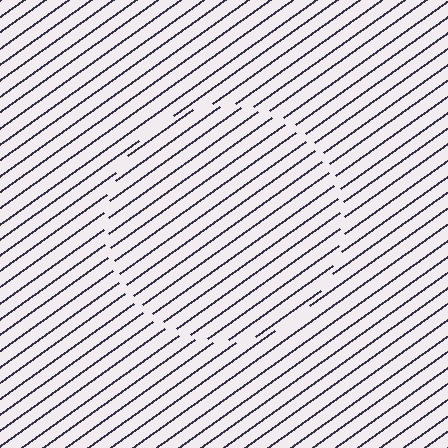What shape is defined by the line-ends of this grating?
An illusory circle. The interior of the shape contains the same grating, shifted by half a period — the contour is defined by the phase discontinuity where line-ends from the inner and outer gratings abut.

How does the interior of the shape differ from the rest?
The interior of the shape contains the same grating, shifted by half a period — the contour is defined by the phase discontinuity where line-ends from the inner and outer gratings abut.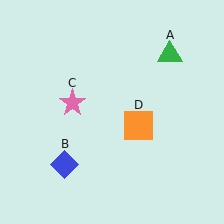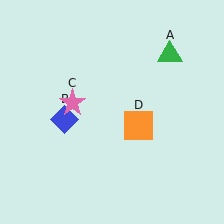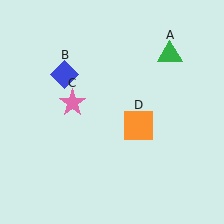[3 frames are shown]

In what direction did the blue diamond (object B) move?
The blue diamond (object B) moved up.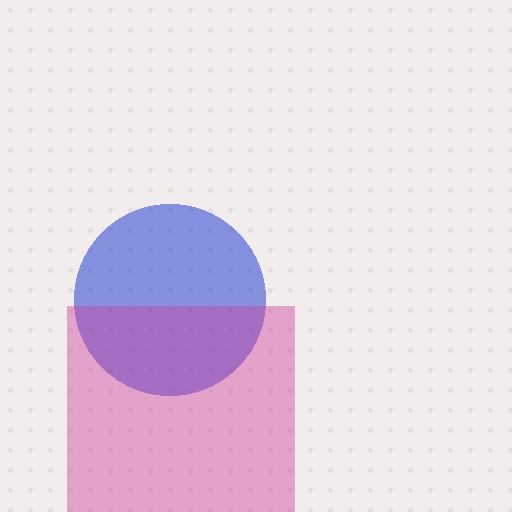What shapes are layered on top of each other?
The layered shapes are: a blue circle, a magenta square.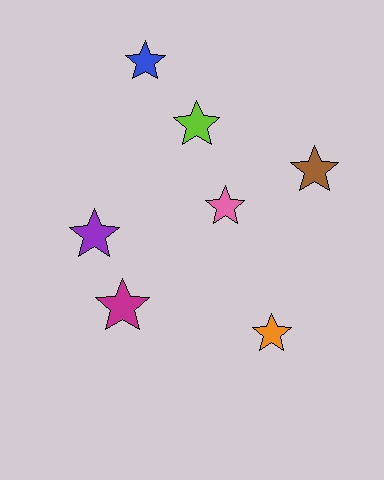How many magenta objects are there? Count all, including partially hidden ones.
There is 1 magenta object.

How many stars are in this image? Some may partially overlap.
There are 7 stars.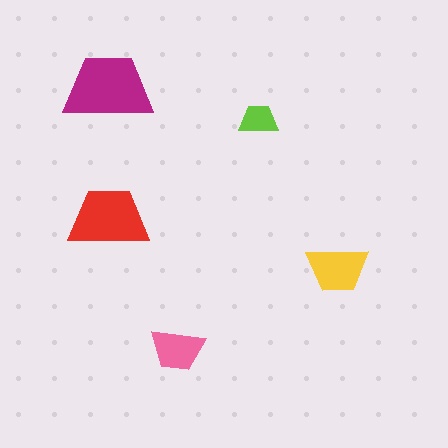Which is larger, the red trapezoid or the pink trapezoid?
The red one.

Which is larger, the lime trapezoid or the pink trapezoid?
The pink one.